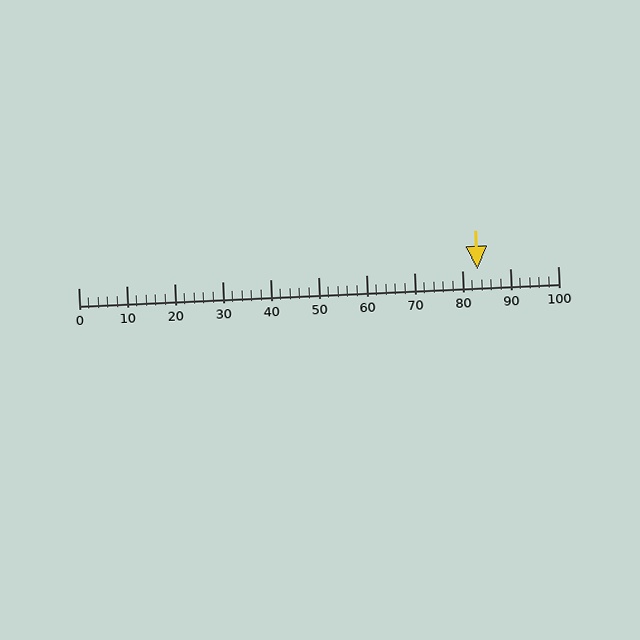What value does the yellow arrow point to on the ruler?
The yellow arrow points to approximately 83.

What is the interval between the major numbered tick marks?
The major tick marks are spaced 10 units apart.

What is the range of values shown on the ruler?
The ruler shows values from 0 to 100.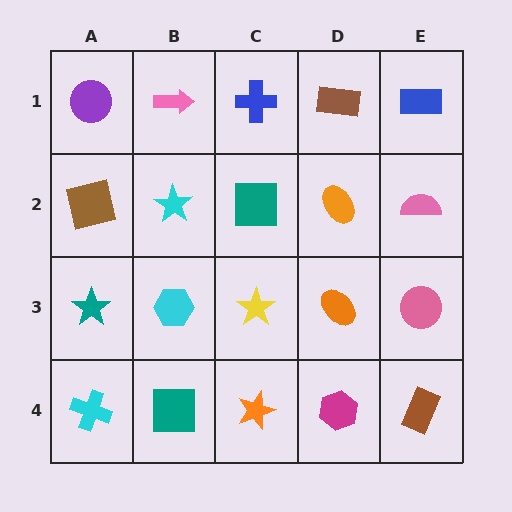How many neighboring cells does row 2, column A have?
3.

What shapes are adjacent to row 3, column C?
A teal square (row 2, column C), an orange star (row 4, column C), a cyan hexagon (row 3, column B), an orange ellipse (row 3, column D).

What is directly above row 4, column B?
A cyan hexagon.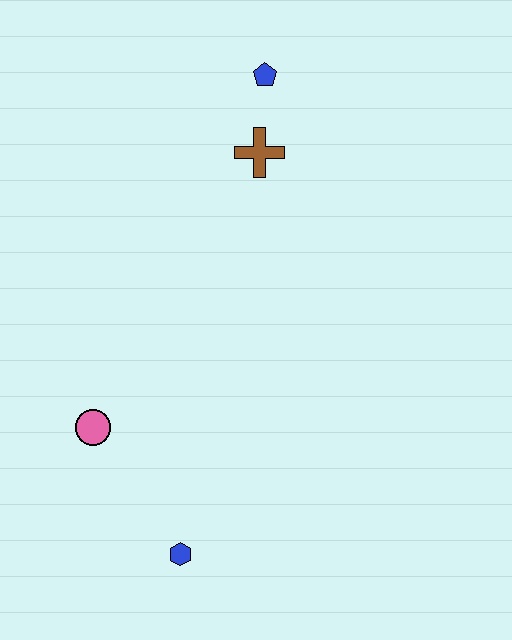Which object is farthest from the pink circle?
The blue pentagon is farthest from the pink circle.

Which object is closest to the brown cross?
The blue pentagon is closest to the brown cross.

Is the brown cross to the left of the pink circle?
No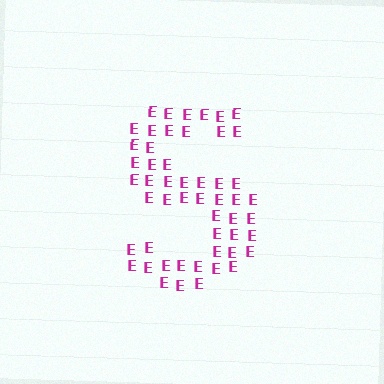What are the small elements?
The small elements are letter E's.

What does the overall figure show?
The overall figure shows the letter S.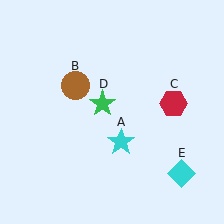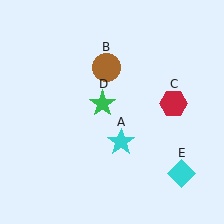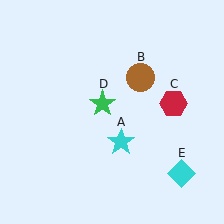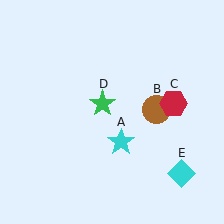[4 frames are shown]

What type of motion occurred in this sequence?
The brown circle (object B) rotated clockwise around the center of the scene.